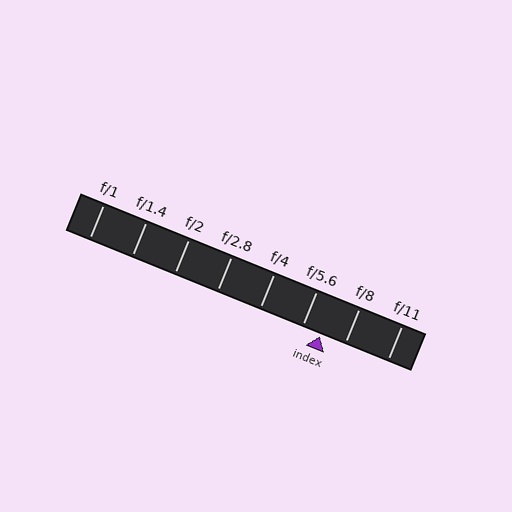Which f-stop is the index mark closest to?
The index mark is closest to f/5.6.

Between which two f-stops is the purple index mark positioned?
The index mark is between f/5.6 and f/8.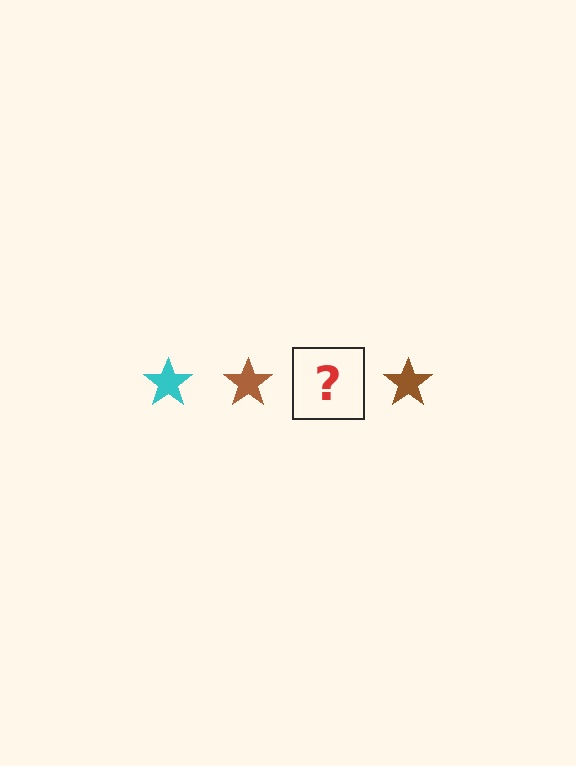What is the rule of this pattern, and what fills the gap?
The rule is that the pattern cycles through cyan, brown stars. The gap should be filled with a cyan star.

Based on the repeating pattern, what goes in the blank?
The blank should be a cyan star.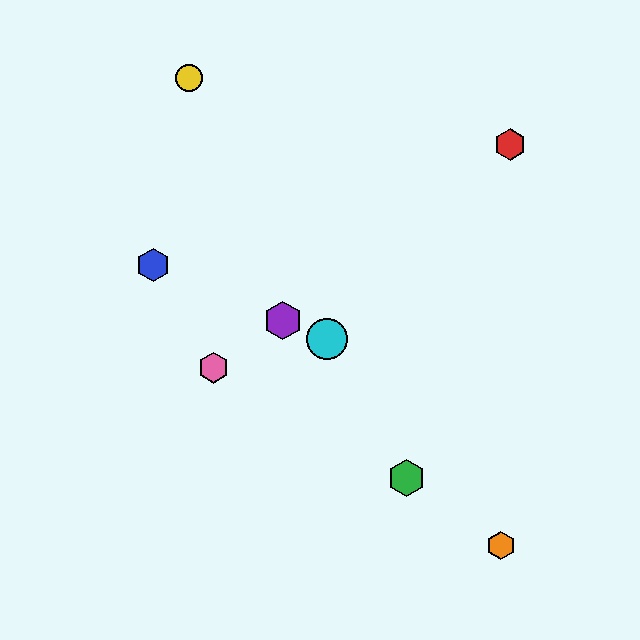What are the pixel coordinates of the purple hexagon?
The purple hexagon is at (283, 320).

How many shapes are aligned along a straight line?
3 shapes (the blue hexagon, the purple hexagon, the cyan circle) are aligned along a straight line.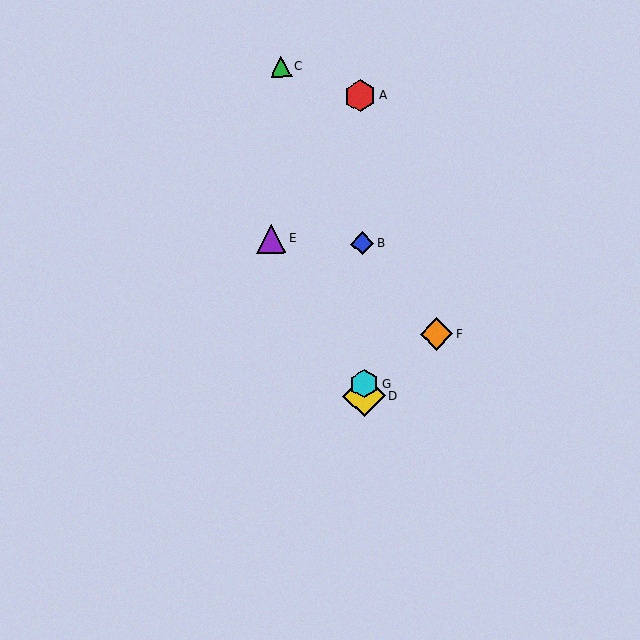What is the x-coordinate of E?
Object E is at x≈271.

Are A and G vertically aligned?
Yes, both are at x≈360.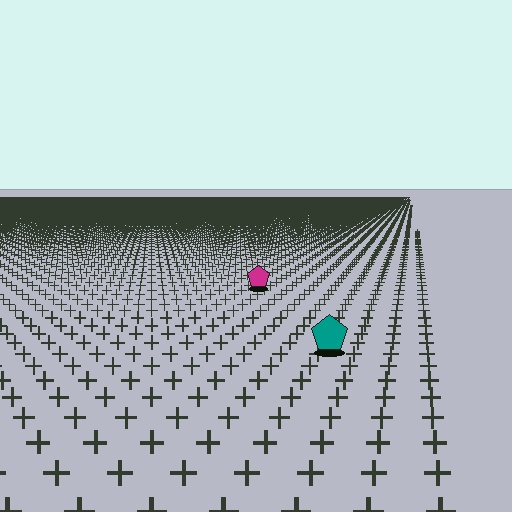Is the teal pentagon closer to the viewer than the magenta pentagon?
Yes. The teal pentagon is closer — you can tell from the texture gradient: the ground texture is coarser near it.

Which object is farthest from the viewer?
The magenta pentagon is farthest from the viewer. It appears smaller and the ground texture around it is denser.